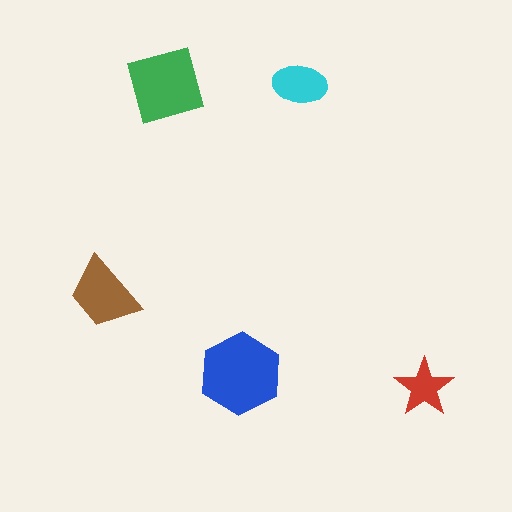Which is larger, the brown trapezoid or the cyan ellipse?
The brown trapezoid.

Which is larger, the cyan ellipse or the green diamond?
The green diamond.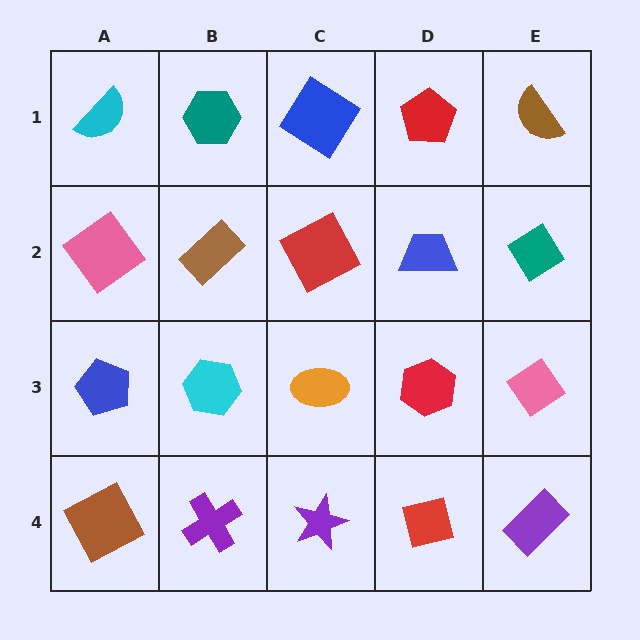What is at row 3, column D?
A red hexagon.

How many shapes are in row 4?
5 shapes.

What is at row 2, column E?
A teal diamond.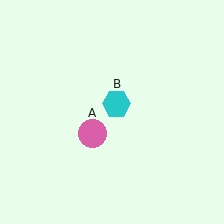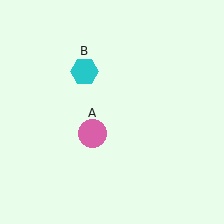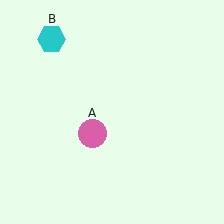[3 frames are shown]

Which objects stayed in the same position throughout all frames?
Pink circle (object A) remained stationary.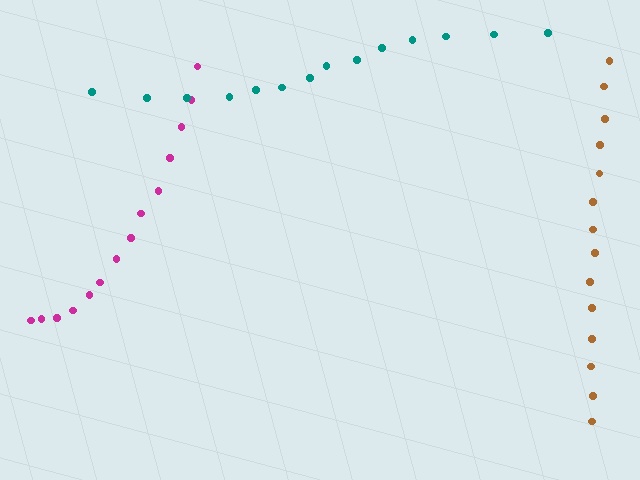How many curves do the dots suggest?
There are 3 distinct paths.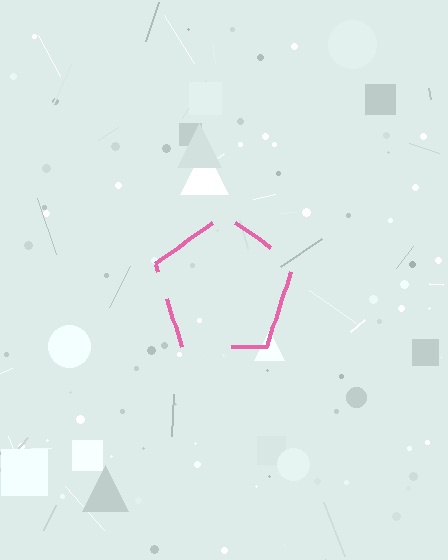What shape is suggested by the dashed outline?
The dashed outline suggests a pentagon.